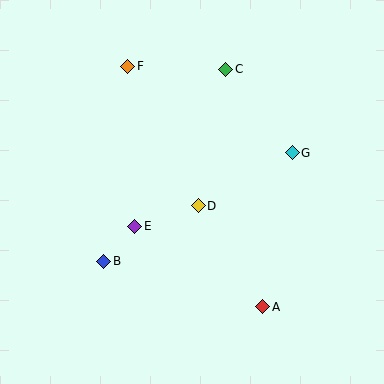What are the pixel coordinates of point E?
Point E is at (135, 226).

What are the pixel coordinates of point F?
Point F is at (128, 66).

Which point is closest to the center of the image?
Point D at (198, 206) is closest to the center.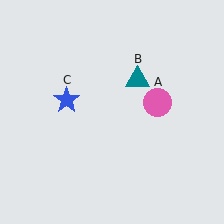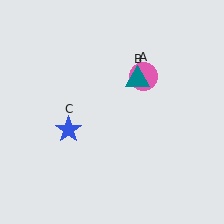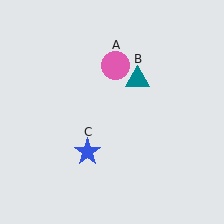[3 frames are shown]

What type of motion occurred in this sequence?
The pink circle (object A), blue star (object C) rotated counterclockwise around the center of the scene.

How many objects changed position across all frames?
2 objects changed position: pink circle (object A), blue star (object C).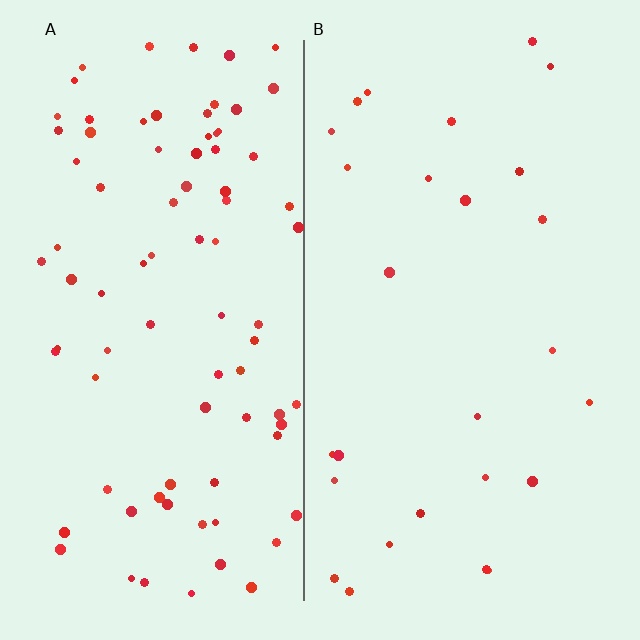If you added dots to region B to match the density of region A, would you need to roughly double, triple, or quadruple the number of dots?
Approximately triple.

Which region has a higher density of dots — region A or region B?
A (the left).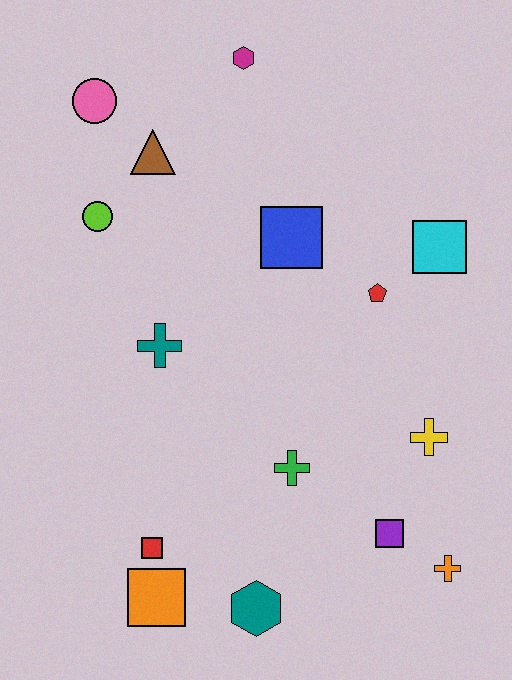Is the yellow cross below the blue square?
Yes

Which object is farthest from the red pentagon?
The orange square is farthest from the red pentagon.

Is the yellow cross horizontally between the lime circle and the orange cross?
Yes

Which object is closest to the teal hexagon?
The orange square is closest to the teal hexagon.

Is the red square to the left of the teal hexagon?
Yes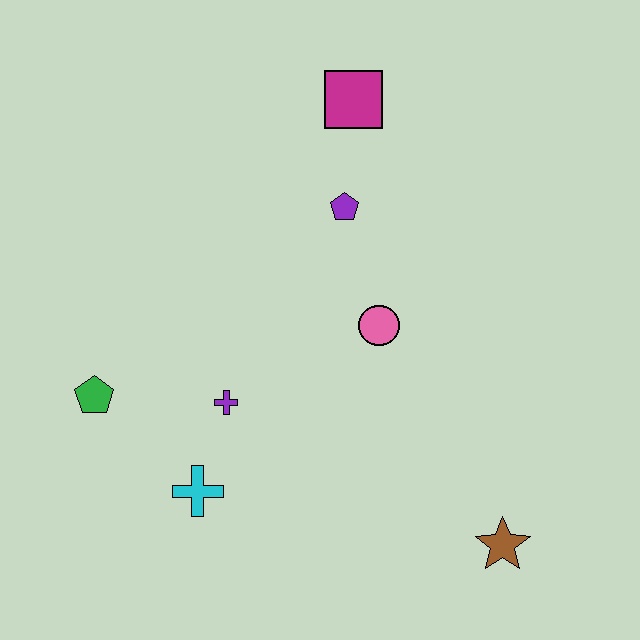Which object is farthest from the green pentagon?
The brown star is farthest from the green pentagon.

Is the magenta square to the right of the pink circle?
No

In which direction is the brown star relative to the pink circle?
The brown star is below the pink circle.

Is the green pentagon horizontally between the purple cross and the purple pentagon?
No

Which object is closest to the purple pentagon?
The magenta square is closest to the purple pentagon.